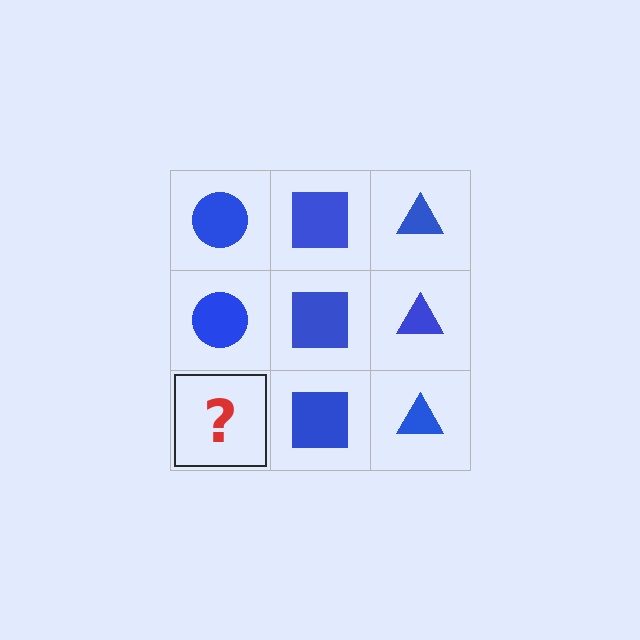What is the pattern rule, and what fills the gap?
The rule is that each column has a consistent shape. The gap should be filled with a blue circle.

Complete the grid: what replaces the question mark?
The question mark should be replaced with a blue circle.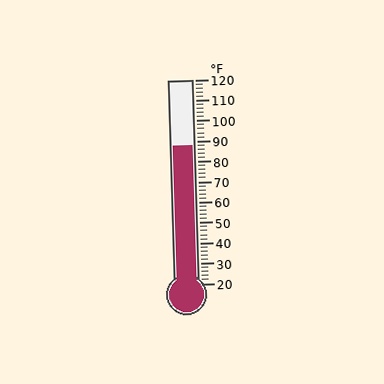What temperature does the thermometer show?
The thermometer shows approximately 88°F.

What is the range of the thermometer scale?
The thermometer scale ranges from 20°F to 120°F.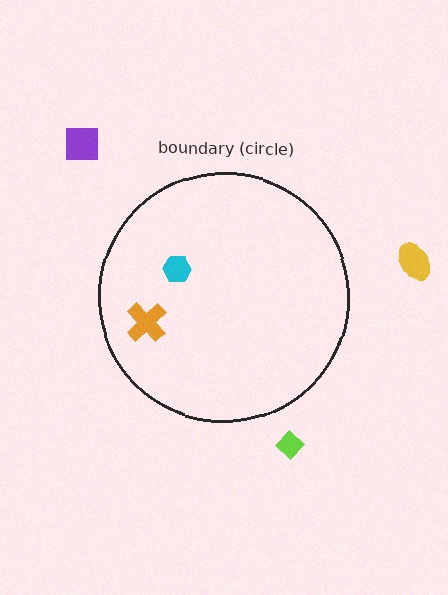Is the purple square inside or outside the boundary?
Outside.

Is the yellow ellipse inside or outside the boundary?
Outside.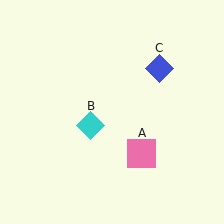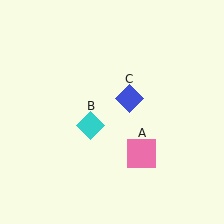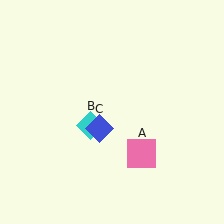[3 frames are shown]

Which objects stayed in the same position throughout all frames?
Pink square (object A) and cyan diamond (object B) remained stationary.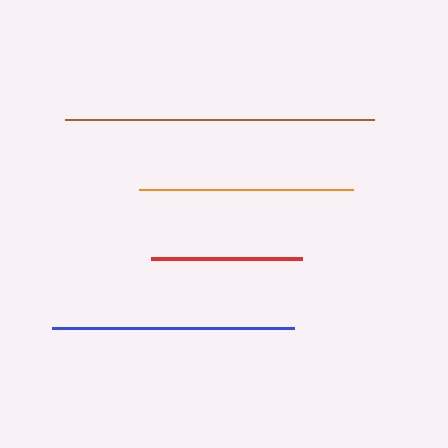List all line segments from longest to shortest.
From longest to shortest: brown, blue, orange, red.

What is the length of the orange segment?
The orange segment is approximately 214 pixels long.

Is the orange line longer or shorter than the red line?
The orange line is longer than the red line.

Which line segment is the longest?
The brown line is the longest at approximately 309 pixels.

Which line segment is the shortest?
The red line is the shortest at approximately 152 pixels.